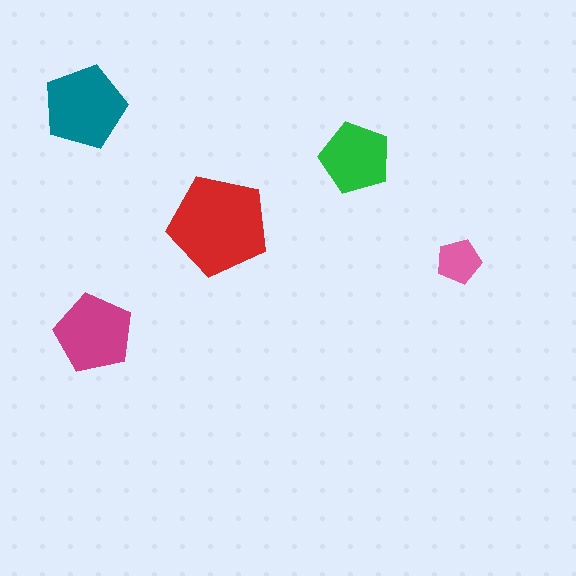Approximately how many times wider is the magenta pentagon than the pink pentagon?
About 2 times wider.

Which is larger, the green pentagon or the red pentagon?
The red one.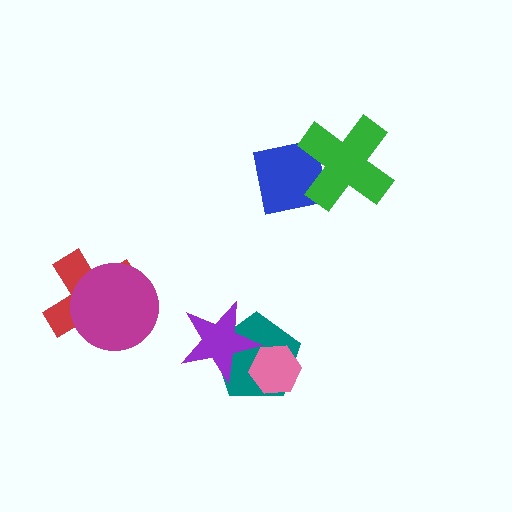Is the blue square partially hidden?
Yes, it is partially covered by another shape.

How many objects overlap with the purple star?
2 objects overlap with the purple star.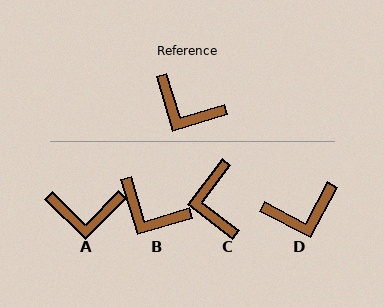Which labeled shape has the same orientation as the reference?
B.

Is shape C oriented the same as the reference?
No, it is off by about 54 degrees.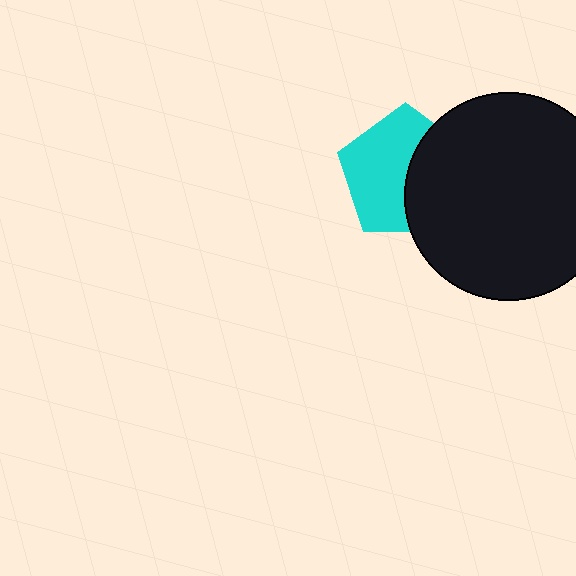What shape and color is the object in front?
The object in front is a black circle.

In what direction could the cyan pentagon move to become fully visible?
The cyan pentagon could move left. That would shift it out from behind the black circle entirely.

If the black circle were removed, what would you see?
You would see the complete cyan pentagon.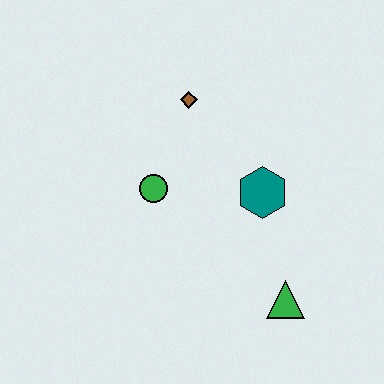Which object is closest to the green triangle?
The teal hexagon is closest to the green triangle.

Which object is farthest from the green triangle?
The brown diamond is farthest from the green triangle.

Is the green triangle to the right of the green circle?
Yes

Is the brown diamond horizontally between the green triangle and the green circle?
Yes